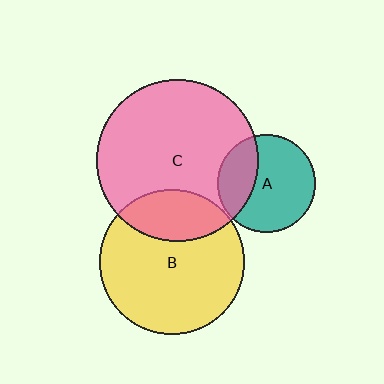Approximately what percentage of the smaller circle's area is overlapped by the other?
Approximately 25%.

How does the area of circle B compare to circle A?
Approximately 2.2 times.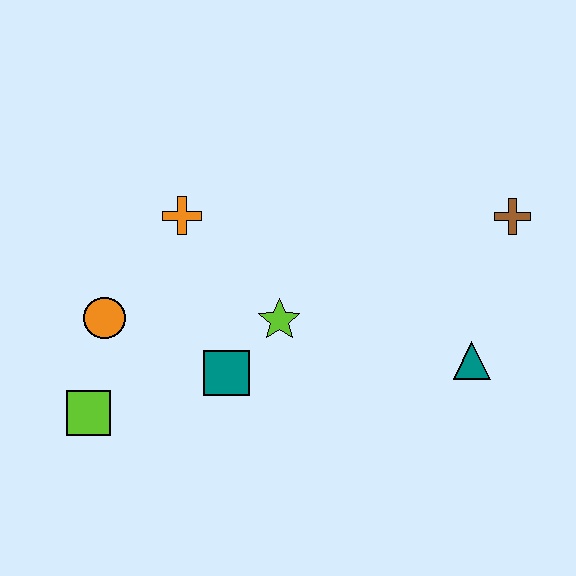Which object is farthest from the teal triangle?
The lime square is farthest from the teal triangle.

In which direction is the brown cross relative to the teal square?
The brown cross is to the right of the teal square.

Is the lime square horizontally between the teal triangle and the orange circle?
No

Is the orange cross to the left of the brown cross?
Yes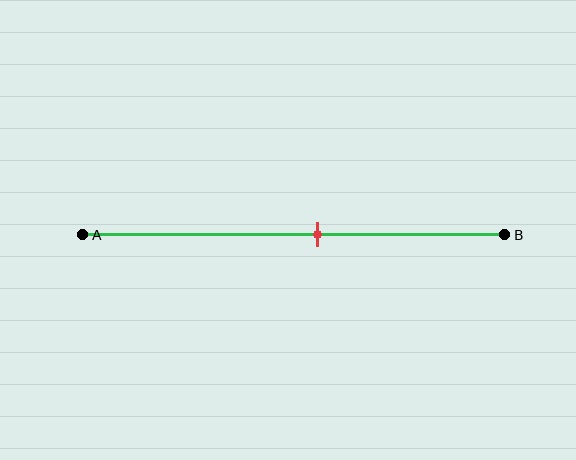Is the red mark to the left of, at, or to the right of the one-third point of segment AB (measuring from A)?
The red mark is to the right of the one-third point of segment AB.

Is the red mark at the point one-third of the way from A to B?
No, the mark is at about 55% from A, not at the 33% one-third point.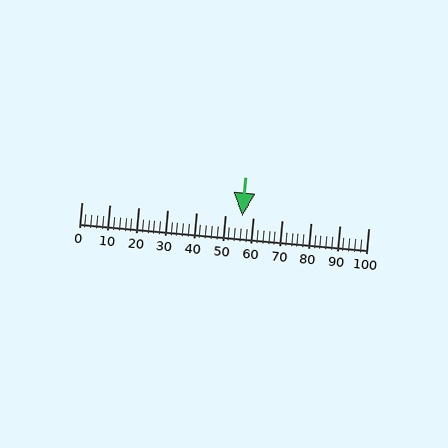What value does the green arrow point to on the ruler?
The green arrow points to approximately 56.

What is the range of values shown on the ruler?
The ruler shows values from 0 to 100.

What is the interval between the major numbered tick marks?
The major tick marks are spaced 10 units apart.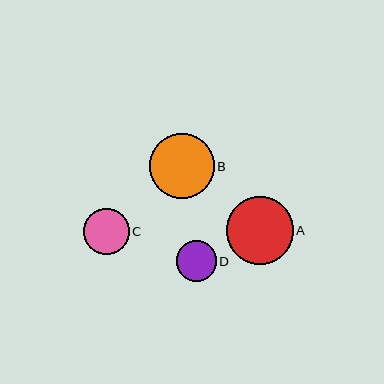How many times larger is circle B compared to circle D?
Circle B is approximately 1.6 times the size of circle D.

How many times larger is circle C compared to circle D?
Circle C is approximately 1.1 times the size of circle D.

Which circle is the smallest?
Circle D is the smallest with a size of approximately 40 pixels.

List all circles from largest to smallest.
From largest to smallest: A, B, C, D.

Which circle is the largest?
Circle A is the largest with a size of approximately 67 pixels.